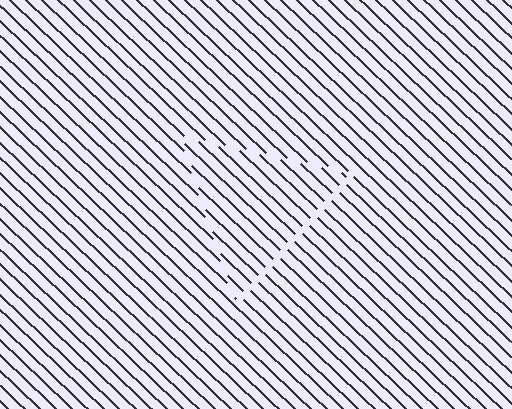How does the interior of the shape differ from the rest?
The interior of the shape contains the same grating, shifted by half a period — the contour is defined by the phase discontinuity where line-ends from the inner and outer gratings abut.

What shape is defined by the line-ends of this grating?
An illusory triangle. The interior of the shape contains the same grating, shifted by half a period — the contour is defined by the phase discontinuity where line-ends from the inner and outer gratings abut.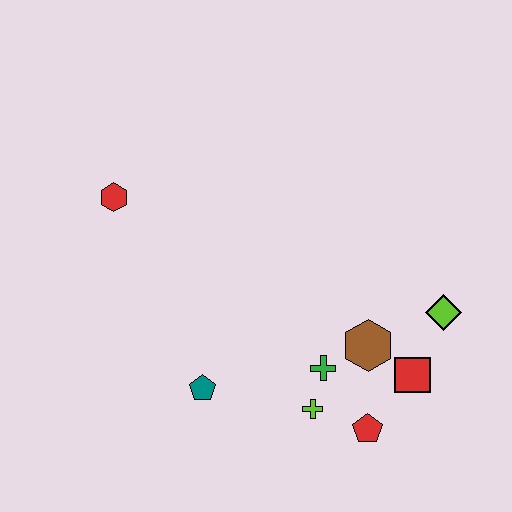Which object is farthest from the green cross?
The red hexagon is farthest from the green cross.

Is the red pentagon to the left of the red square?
Yes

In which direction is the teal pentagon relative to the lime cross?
The teal pentagon is to the left of the lime cross.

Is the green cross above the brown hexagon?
No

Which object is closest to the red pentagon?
The lime cross is closest to the red pentagon.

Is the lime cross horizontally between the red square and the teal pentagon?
Yes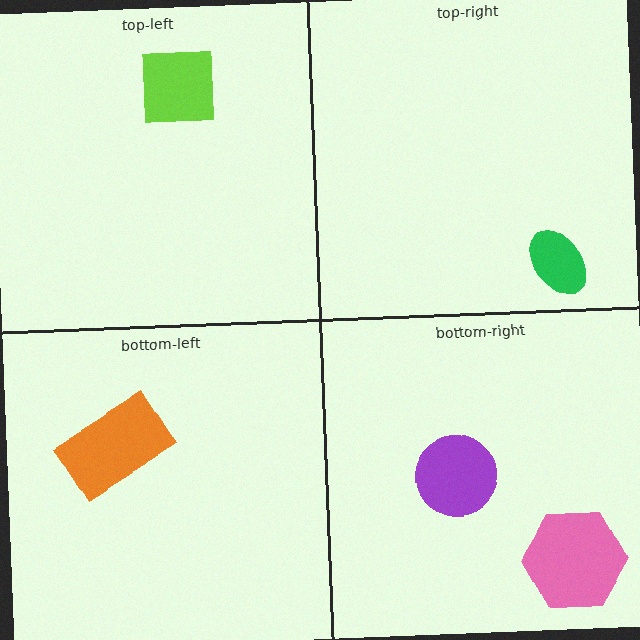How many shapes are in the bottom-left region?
1.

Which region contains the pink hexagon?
The bottom-right region.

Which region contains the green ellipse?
The top-right region.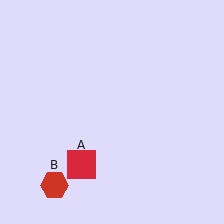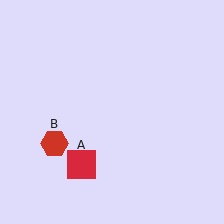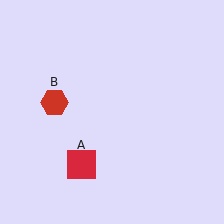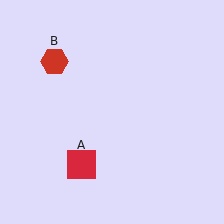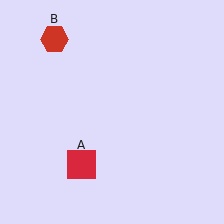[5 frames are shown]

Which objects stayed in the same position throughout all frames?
Red square (object A) remained stationary.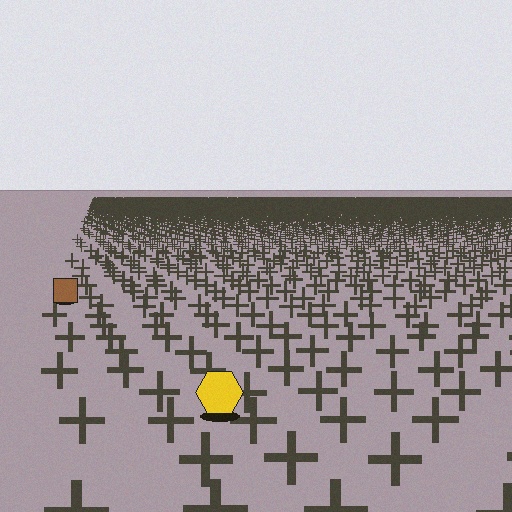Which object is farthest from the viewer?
The brown square is farthest from the viewer. It appears smaller and the ground texture around it is denser.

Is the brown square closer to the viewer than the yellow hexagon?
No. The yellow hexagon is closer — you can tell from the texture gradient: the ground texture is coarser near it.